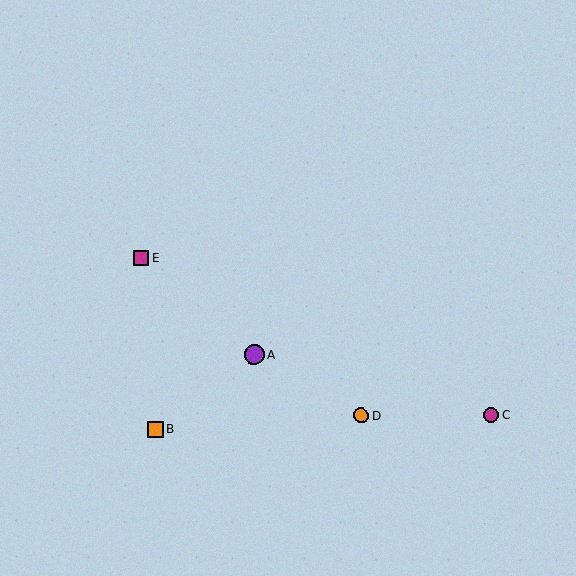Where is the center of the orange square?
The center of the orange square is at (156, 429).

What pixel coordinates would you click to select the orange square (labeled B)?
Click at (156, 429) to select the orange square B.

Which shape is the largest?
The purple circle (labeled A) is the largest.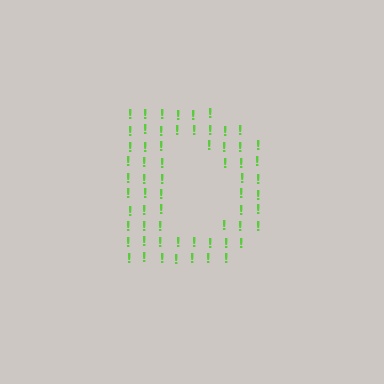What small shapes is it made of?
It is made of small exclamation marks.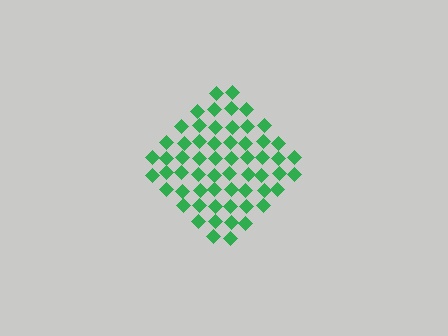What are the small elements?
The small elements are diamonds.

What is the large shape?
The large shape is a diamond.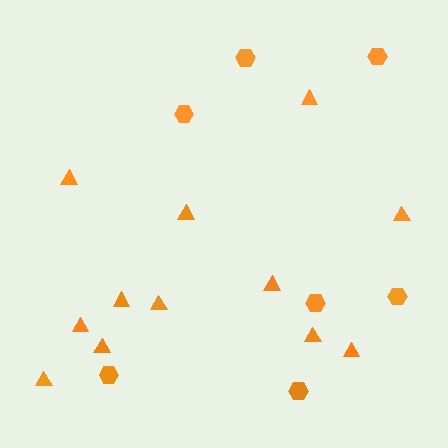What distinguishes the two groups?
There are 2 groups: one group of hexagons (7) and one group of triangles (12).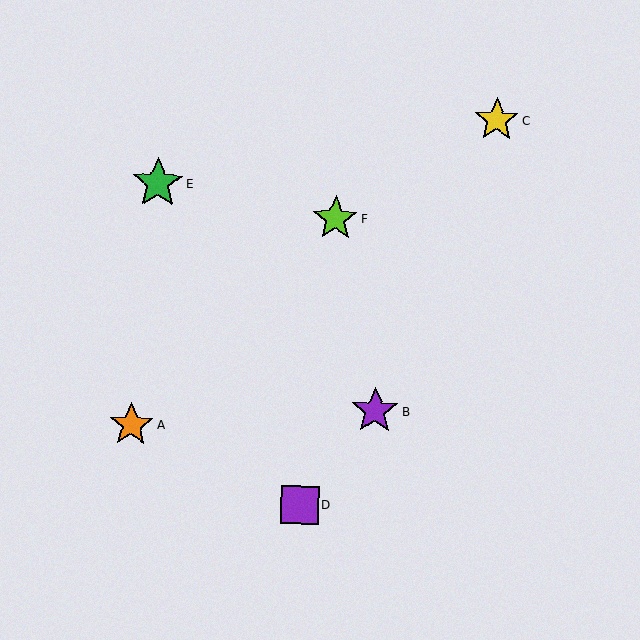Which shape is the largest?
The green star (labeled E) is the largest.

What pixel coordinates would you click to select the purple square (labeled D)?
Click at (300, 505) to select the purple square D.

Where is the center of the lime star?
The center of the lime star is at (335, 218).